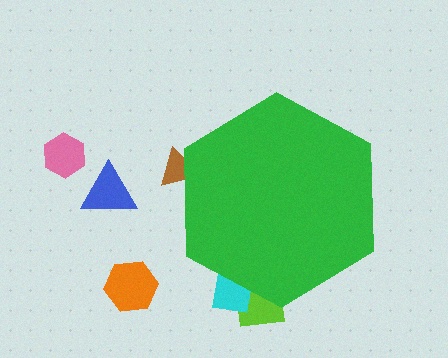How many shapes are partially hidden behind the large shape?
3 shapes are partially hidden.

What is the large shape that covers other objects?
A green hexagon.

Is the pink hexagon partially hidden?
No, the pink hexagon is fully visible.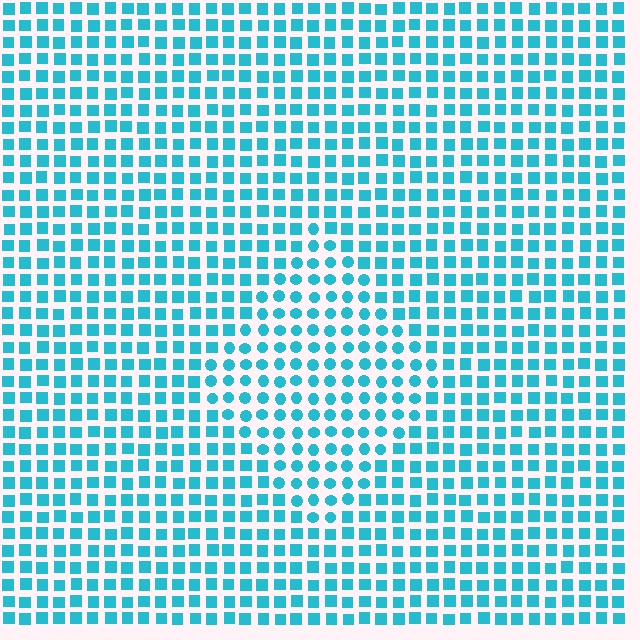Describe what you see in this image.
The image is filled with small cyan elements arranged in a uniform grid. A diamond-shaped region contains circles, while the surrounding area contains squares. The boundary is defined purely by the change in element shape.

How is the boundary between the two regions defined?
The boundary is defined by a change in element shape: circles inside vs. squares outside. All elements share the same color and spacing.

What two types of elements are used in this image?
The image uses circles inside the diamond region and squares outside it.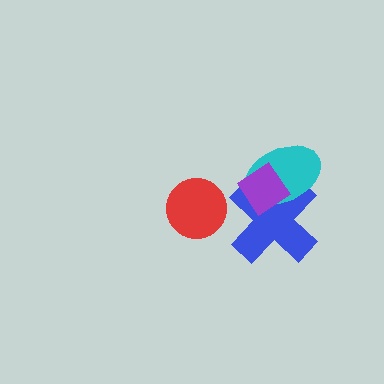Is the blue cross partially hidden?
Yes, it is partially covered by another shape.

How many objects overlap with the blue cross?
2 objects overlap with the blue cross.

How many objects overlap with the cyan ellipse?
2 objects overlap with the cyan ellipse.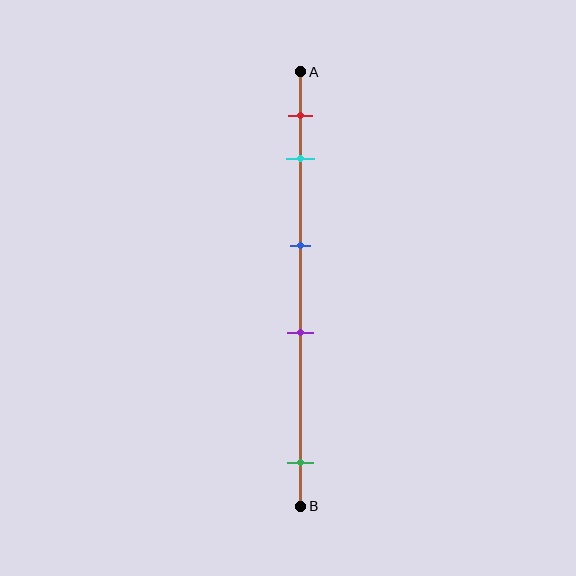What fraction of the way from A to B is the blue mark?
The blue mark is approximately 40% (0.4) of the way from A to B.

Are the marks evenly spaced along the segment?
No, the marks are not evenly spaced.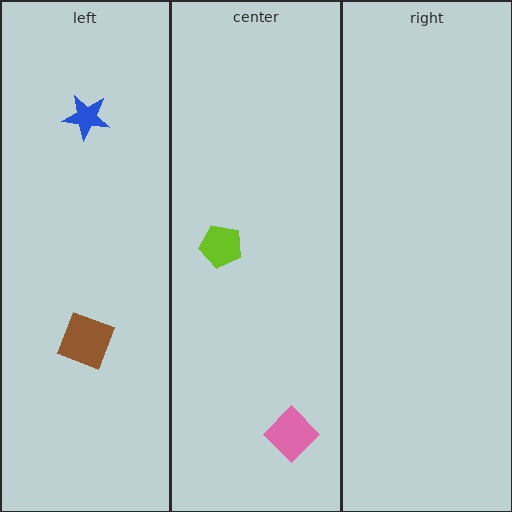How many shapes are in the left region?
2.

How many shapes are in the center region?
2.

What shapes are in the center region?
The pink diamond, the lime pentagon.